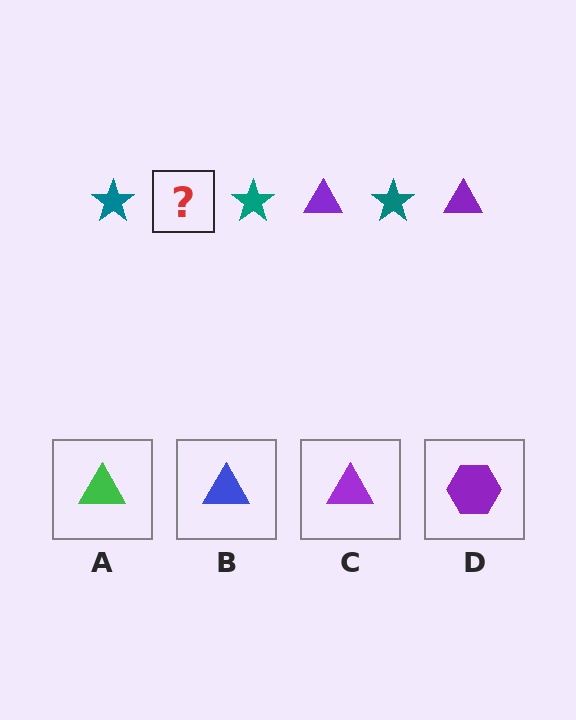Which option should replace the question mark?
Option C.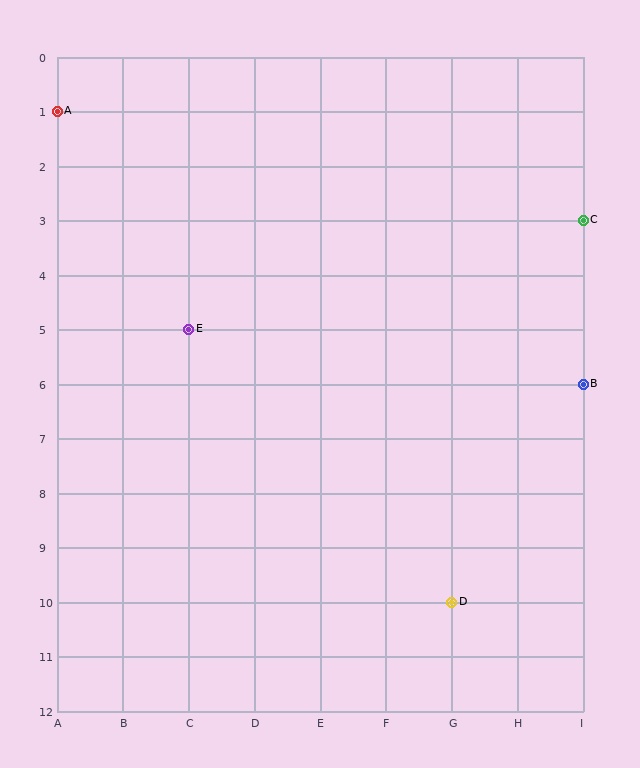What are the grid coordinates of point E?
Point E is at grid coordinates (C, 5).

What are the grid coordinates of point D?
Point D is at grid coordinates (G, 10).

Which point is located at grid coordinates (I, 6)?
Point B is at (I, 6).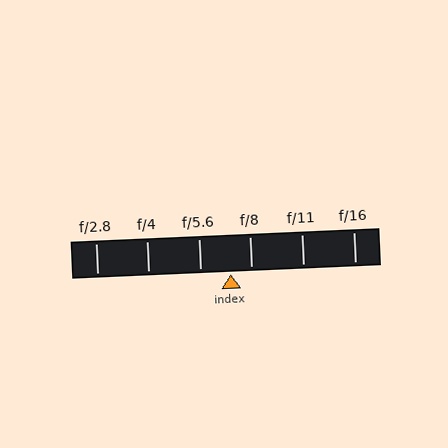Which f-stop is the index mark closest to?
The index mark is closest to f/8.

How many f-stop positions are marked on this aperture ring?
There are 6 f-stop positions marked.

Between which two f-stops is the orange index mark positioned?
The index mark is between f/5.6 and f/8.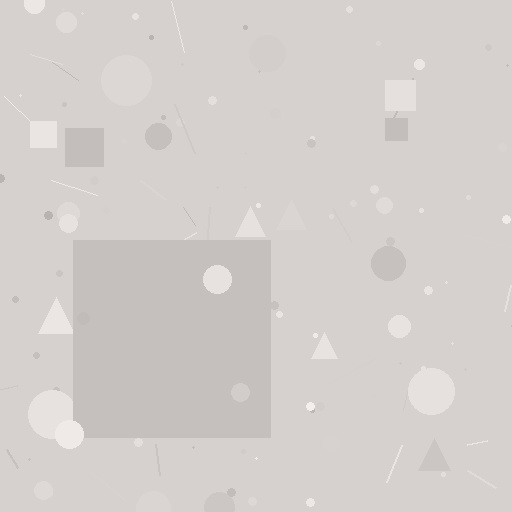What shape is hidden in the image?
A square is hidden in the image.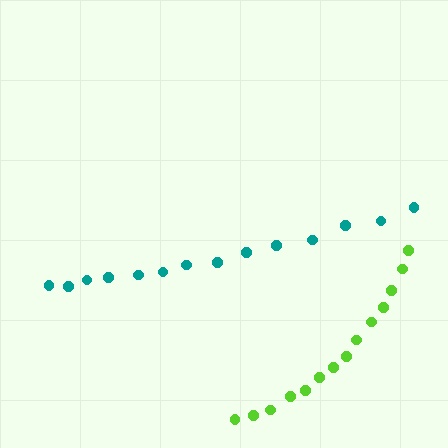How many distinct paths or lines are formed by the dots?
There are 2 distinct paths.